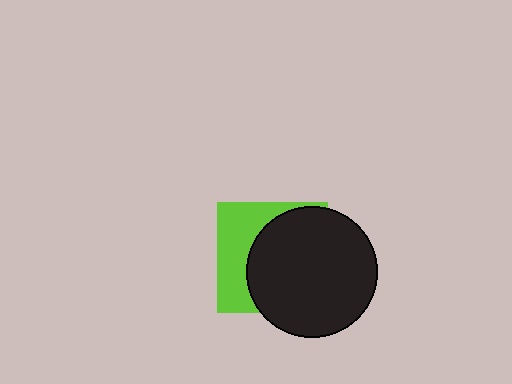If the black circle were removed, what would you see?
You would see the complete lime square.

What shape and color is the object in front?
The object in front is a black circle.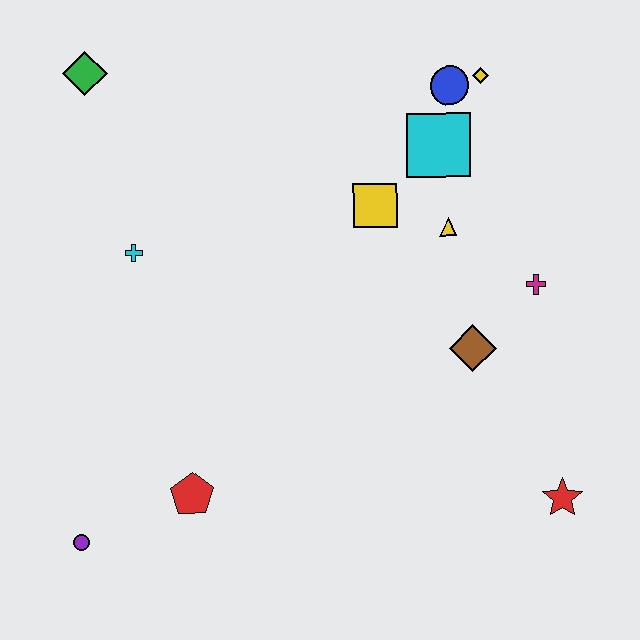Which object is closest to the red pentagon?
The purple circle is closest to the red pentagon.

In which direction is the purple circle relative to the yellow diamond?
The purple circle is below the yellow diamond.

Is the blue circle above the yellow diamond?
No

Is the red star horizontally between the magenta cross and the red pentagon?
No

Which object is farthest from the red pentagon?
The yellow diamond is farthest from the red pentagon.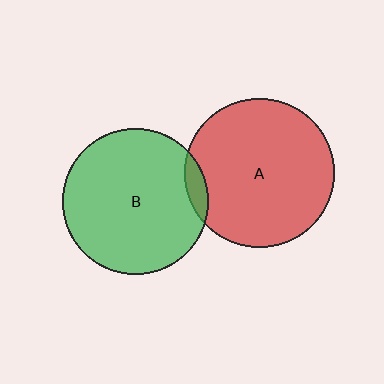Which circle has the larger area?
Circle A (red).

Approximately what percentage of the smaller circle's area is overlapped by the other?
Approximately 5%.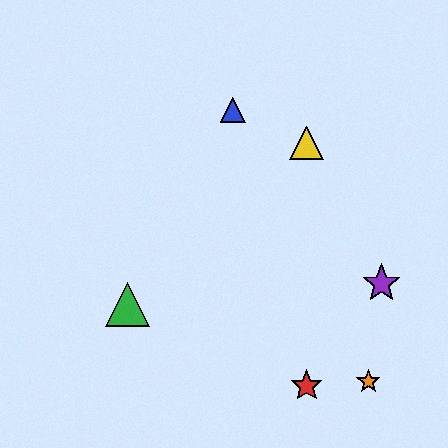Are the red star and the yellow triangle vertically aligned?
Yes, both are at x≈306.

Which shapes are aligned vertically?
The red star, the yellow triangle are aligned vertically.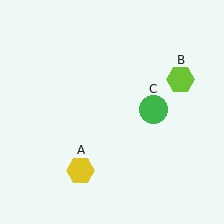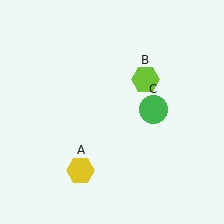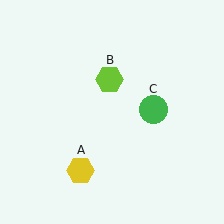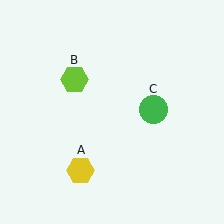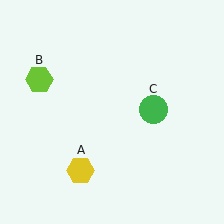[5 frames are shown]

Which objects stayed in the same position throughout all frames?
Yellow hexagon (object A) and green circle (object C) remained stationary.